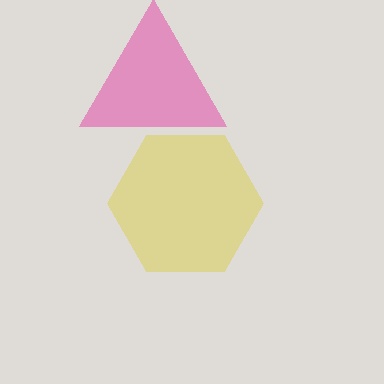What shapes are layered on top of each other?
The layered shapes are: a pink triangle, a yellow hexagon.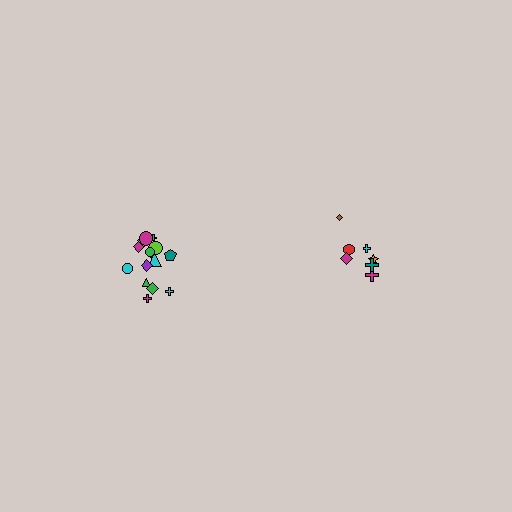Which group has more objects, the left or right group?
The left group.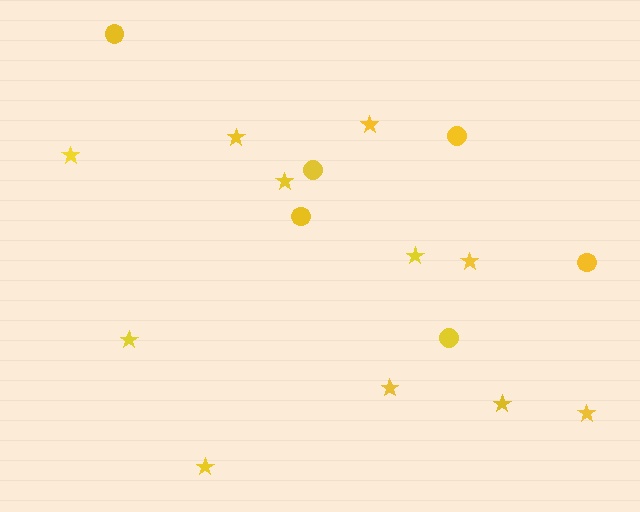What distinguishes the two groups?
There are 2 groups: one group of stars (11) and one group of circles (6).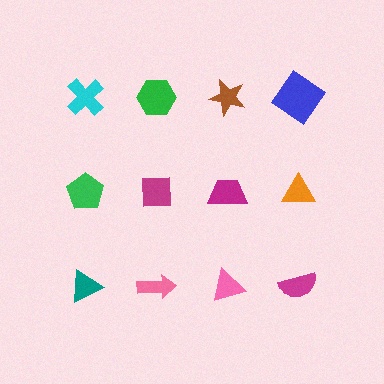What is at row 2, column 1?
A green pentagon.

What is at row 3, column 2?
A pink arrow.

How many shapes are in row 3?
4 shapes.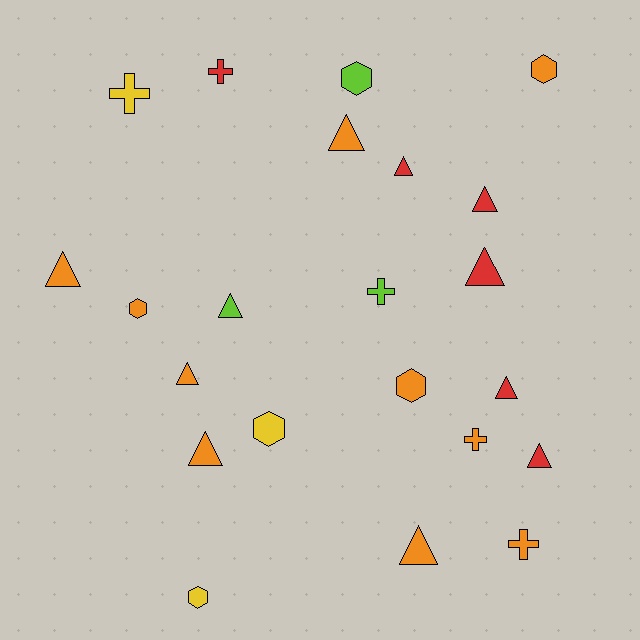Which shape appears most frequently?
Triangle, with 11 objects.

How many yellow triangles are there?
There are no yellow triangles.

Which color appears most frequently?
Orange, with 10 objects.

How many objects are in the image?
There are 22 objects.